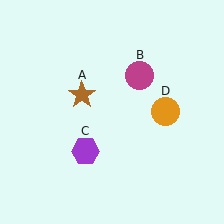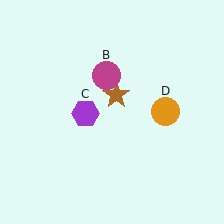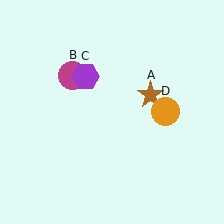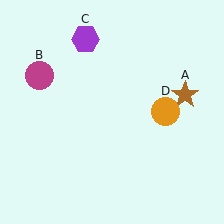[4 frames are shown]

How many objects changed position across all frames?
3 objects changed position: brown star (object A), magenta circle (object B), purple hexagon (object C).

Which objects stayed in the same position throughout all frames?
Orange circle (object D) remained stationary.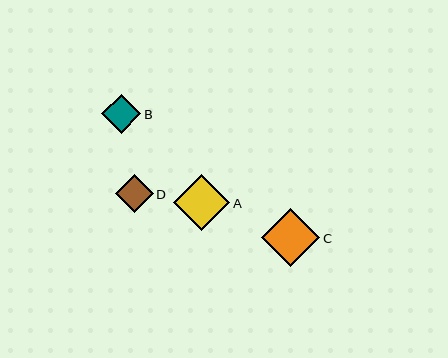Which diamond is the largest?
Diamond C is the largest with a size of approximately 58 pixels.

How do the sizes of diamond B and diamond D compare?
Diamond B and diamond D are approximately the same size.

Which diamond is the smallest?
Diamond D is the smallest with a size of approximately 37 pixels.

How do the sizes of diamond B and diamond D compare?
Diamond B and diamond D are approximately the same size.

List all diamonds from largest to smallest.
From largest to smallest: C, A, B, D.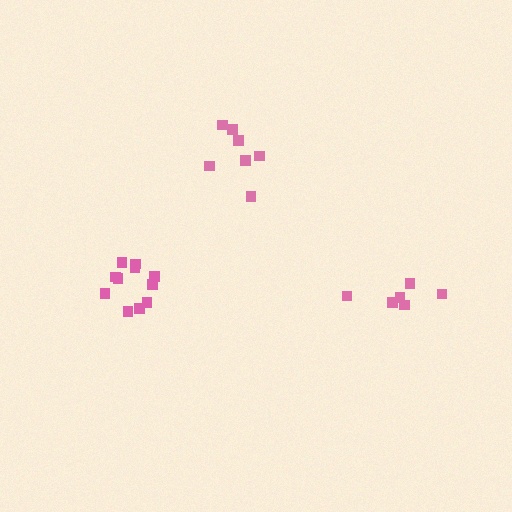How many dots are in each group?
Group 1: 7 dots, Group 2: 6 dots, Group 3: 11 dots (24 total).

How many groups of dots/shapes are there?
There are 3 groups.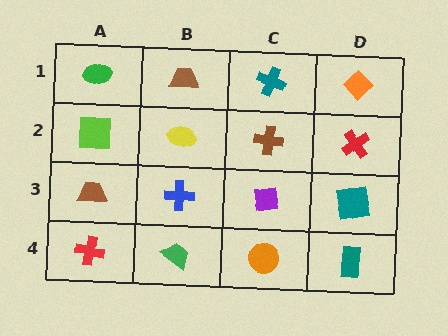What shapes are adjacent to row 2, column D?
An orange diamond (row 1, column D), a teal square (row 3, column D), a brown cross (row 2, column C).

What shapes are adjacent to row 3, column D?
A red cross (row 2, column D), a teal rectangle (row 4, column D), a purple square (row 3, column C).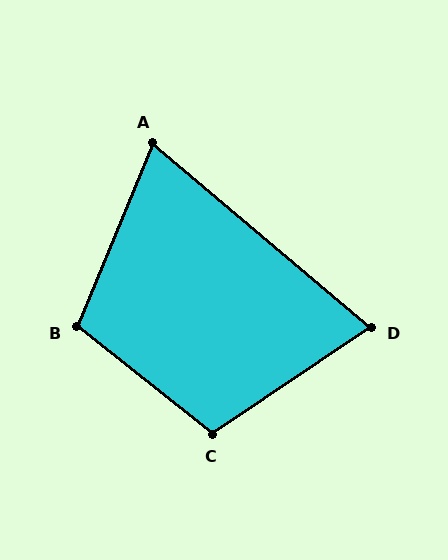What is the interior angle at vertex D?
Approximately 74 degrees (acute).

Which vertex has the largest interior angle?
C, at approximately 108 degrees.